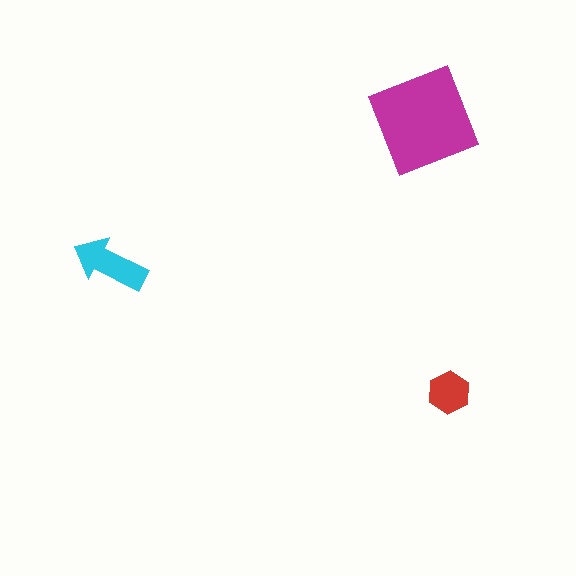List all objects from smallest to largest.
The red hexagon, the cyan arrow, the magenta square.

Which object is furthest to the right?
The red hexagon is rightmost.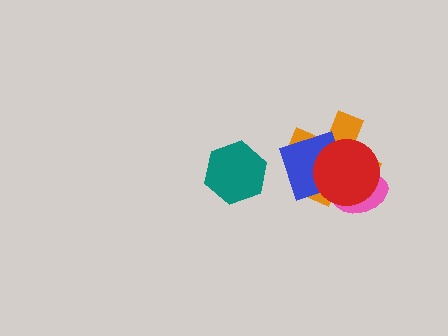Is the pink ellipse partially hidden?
Yes, it is partially covered by another shape.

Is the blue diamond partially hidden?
Yes, it is partially covered by another shape.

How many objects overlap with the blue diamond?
3 objects overlap with the blue diamond.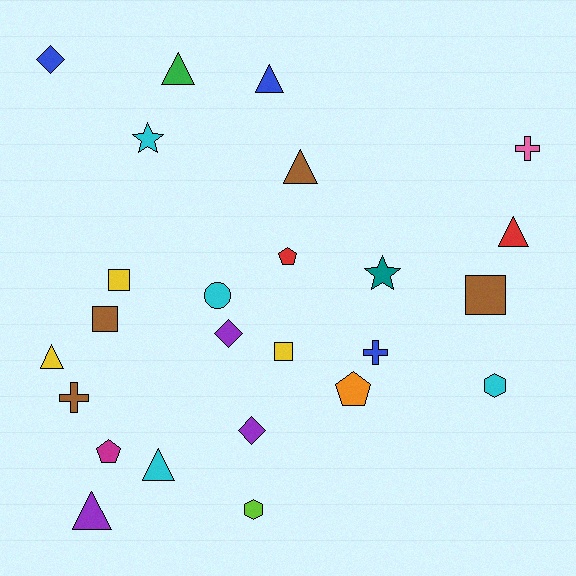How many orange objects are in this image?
There is 1 orange object.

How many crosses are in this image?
There are 3 crosses.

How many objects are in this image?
There are 25 objects.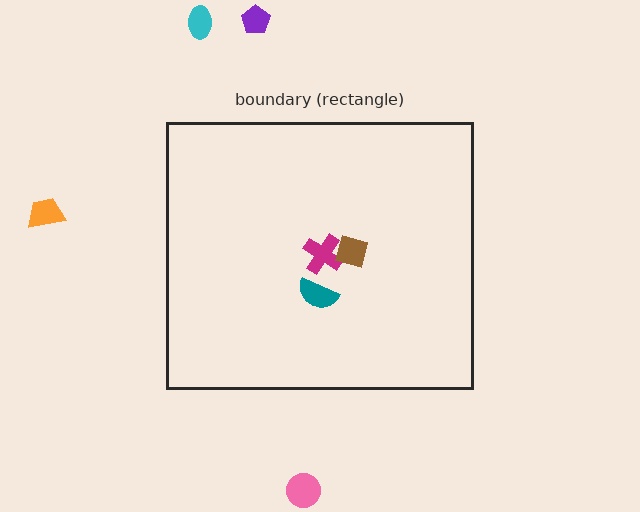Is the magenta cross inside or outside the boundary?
Inside.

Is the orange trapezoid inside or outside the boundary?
Outside.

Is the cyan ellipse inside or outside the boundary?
Outside.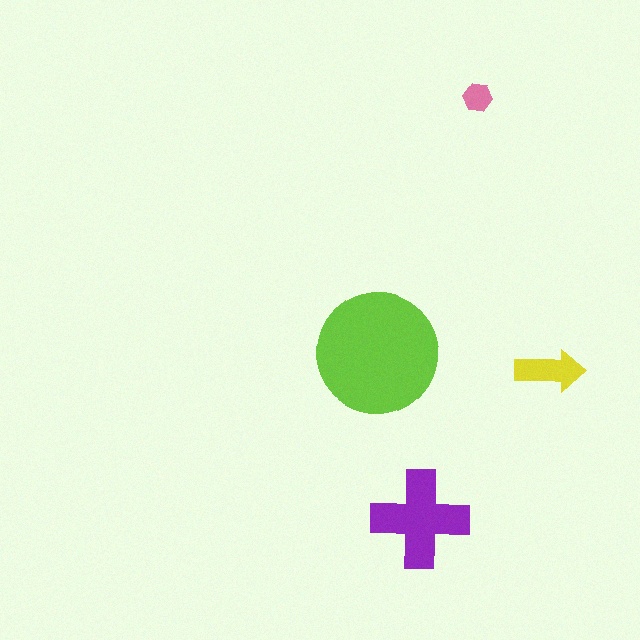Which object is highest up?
The pink hexagon is topmost.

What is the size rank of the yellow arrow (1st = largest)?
3rd.